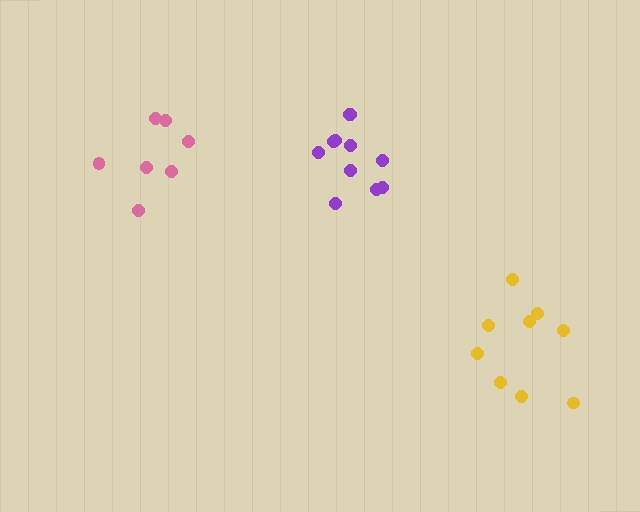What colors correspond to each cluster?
The clusters are colored: purple, pink, yellow.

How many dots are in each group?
Group 1: 11 dots, Group 2: 7 dots, Group 3: 9 dots (27 total).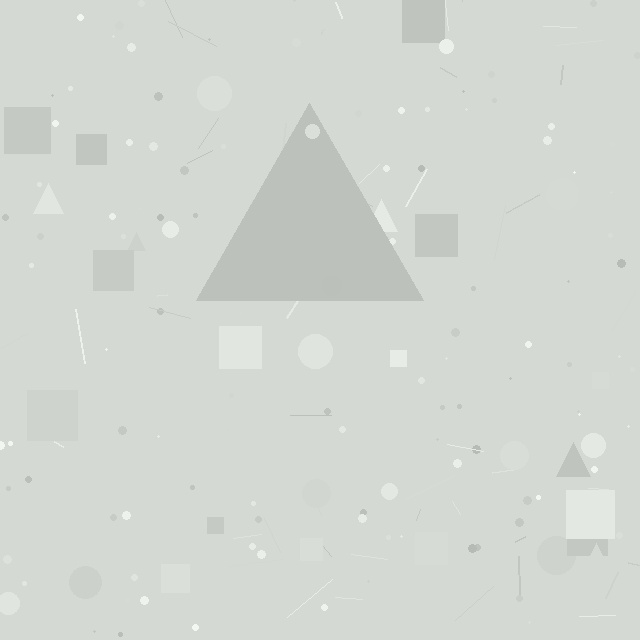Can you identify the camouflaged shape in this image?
The camouflaged shape is a triangle.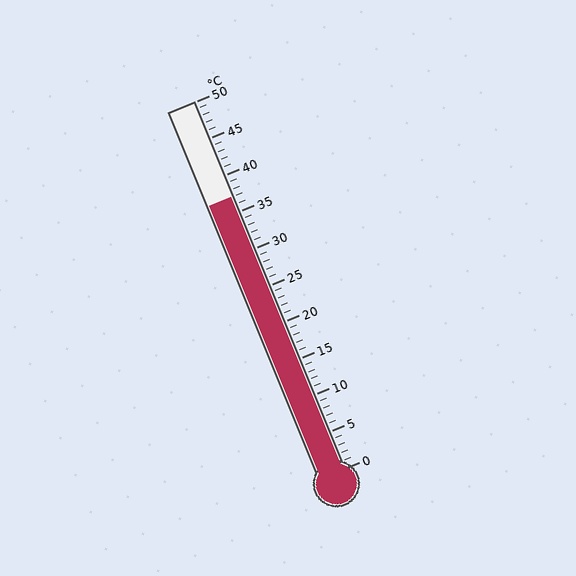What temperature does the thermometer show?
The thermometer shows approximately 37°C.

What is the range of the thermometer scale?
The thermometer scale ranges from 0°C to 50°C.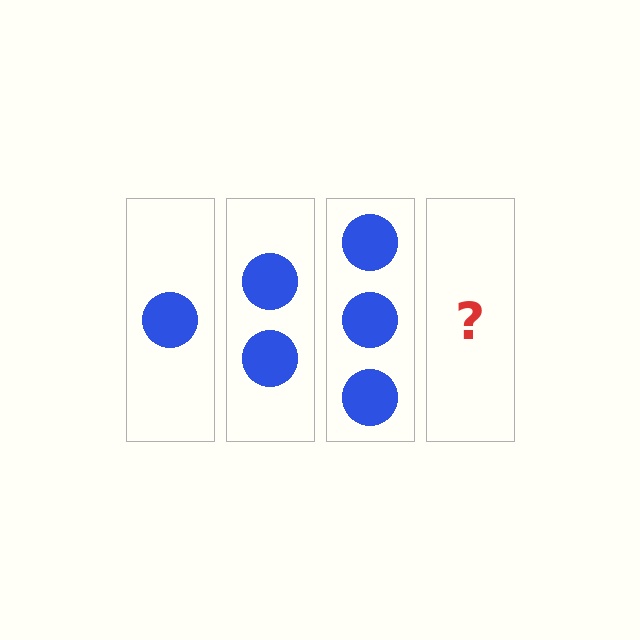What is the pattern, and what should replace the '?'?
The pattern is that each step adds one more circle. The '?' should be 4 circles.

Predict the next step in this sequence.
The next step is 4 circles.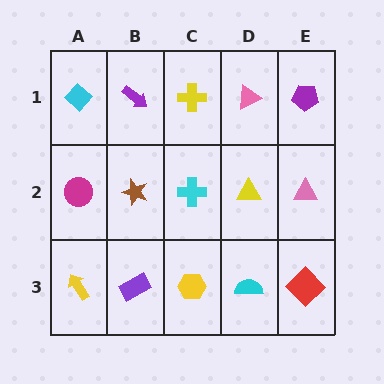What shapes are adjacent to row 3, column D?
A yellow triangle (row 2, column D), a yellow hexagon (row 3, column C), a red diamond (row 3, column E).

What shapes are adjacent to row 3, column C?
A cyan cross (row 2, column C), a purple rectangle (row 3, column B), a cyan semicircle (row 3, column D).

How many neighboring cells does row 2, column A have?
3.